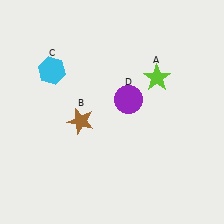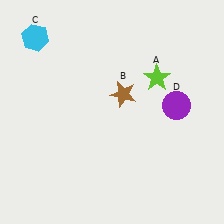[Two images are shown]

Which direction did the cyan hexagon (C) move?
The cyan hexagon (C) moved up.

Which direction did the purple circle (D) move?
The purple circle (D) moved right.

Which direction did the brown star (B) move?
The brown star (B) moved right.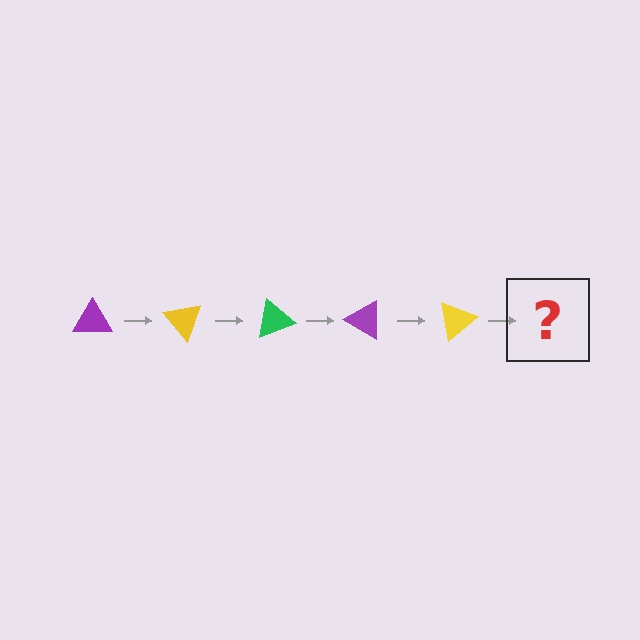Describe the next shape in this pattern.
It should be a green triangle, rotated 250 degrees from the start.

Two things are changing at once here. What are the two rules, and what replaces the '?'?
The two rules are that it rotates 50 degrees each step and the color cycles through purple, yellow, and green. The '?' should be a green triangle, rotated 250 degrees from the start.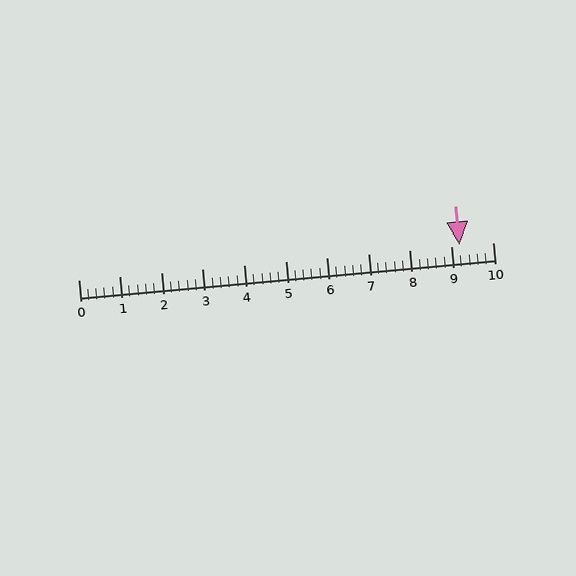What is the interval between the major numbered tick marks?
The major tick marks are spaced 1 units apart.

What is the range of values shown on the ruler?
The ruler shows values from 0 to 10.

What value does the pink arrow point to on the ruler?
The pink arrow points to approximately 9.2.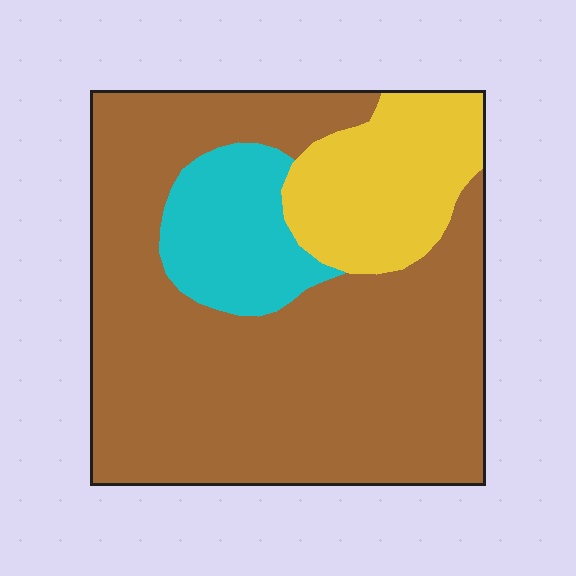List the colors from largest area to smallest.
From largest to smallest: brown, yellow, cyan.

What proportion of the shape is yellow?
Yellow takes up about one sixth (1/6) of the shape.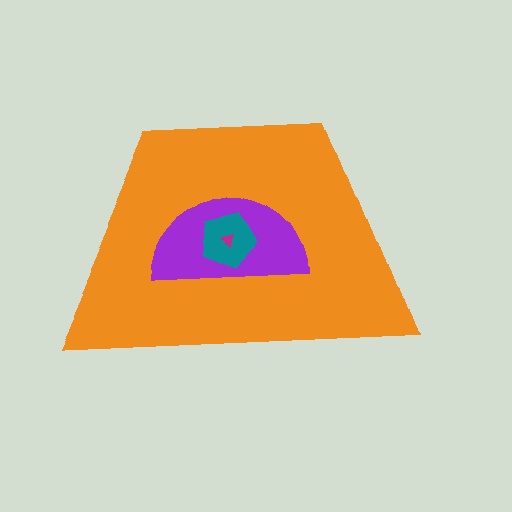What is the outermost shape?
The orange trapezoid.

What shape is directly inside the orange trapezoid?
The purple semicircle.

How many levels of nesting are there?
4.